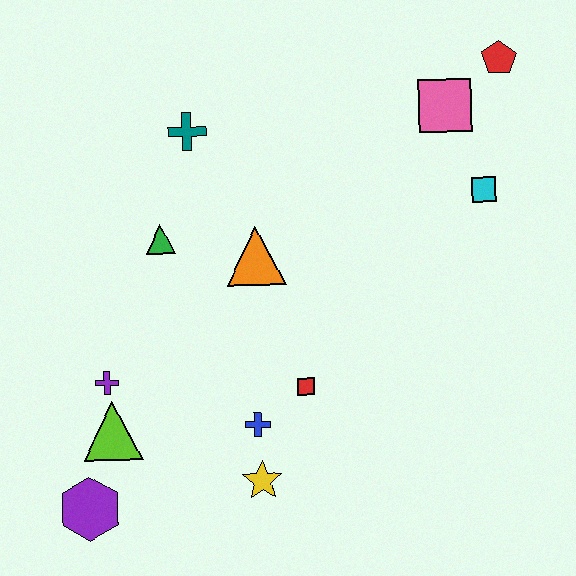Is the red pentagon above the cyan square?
Yes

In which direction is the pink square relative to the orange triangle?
The pink square is to the right of the orange triangle.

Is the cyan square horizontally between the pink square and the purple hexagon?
No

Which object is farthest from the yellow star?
The red pentagon is farthest from the yellow star.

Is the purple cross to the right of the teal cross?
No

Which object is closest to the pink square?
The red pentagon is closest to the pink square.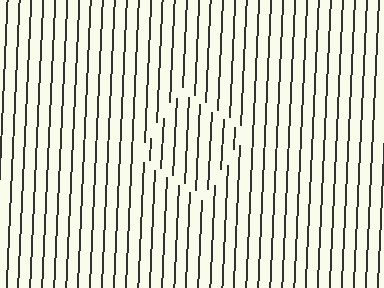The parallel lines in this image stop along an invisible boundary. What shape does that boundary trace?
An illusory square. The interior of the shape contains the same grating, shifted by half a period — the contour is defined by the phase discontinuity where line-ends from the inner and outer gratings abut.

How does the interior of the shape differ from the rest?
The interior of the shape contains the same grating, shifted by half a period — the contour is defined by the phase discontinuity where line-ends from the inner and outer gratings abut.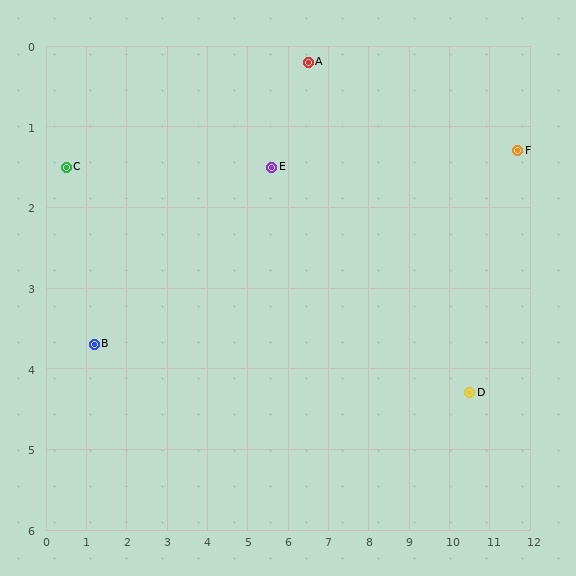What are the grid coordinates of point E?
Point E is at approximately (5.6, 1.5).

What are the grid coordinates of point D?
Point D is at approximately (10.5, 4.3).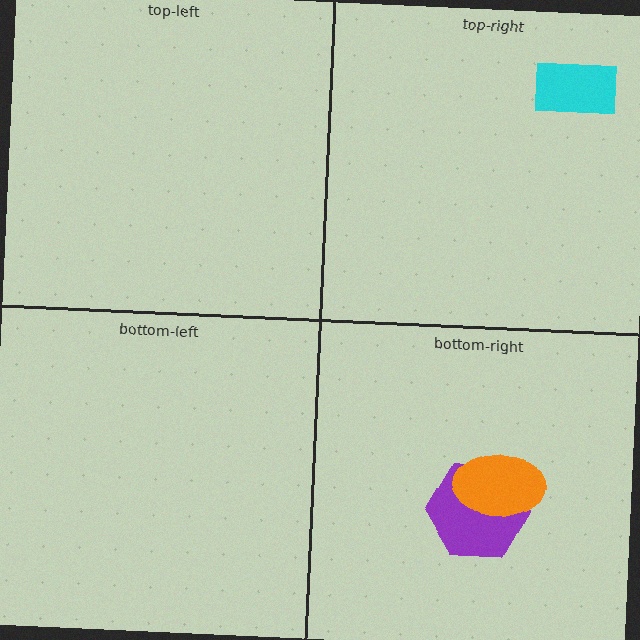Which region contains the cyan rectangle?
The top-right region.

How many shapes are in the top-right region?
1.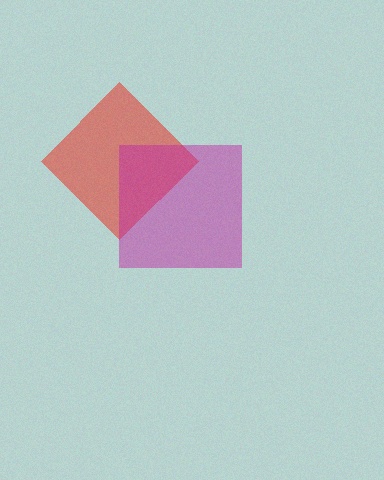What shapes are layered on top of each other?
The layered shapes are: a red diamond, a magenta square.